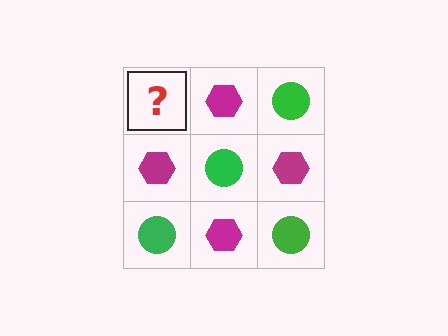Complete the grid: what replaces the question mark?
The question mark should be replaced with a green circle.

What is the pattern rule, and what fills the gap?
The rule is that it alternates green circle and magenta hexagon in a checkerboard pattern. The gap should be filled with a green circle.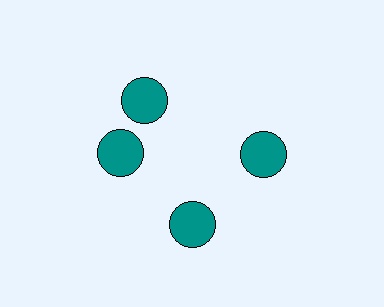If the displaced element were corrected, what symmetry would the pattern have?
It would have 4-fold rotational symmetry — the pattern would map onto itself every 90 degrees.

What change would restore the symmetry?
The symmetry would be restored by rotating it back into even spacing with its neighbors so that all 4 circles sit at equal angles and equal distance from the center.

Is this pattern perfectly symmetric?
No. The 4 teal circles are arranged in a ring, but one element near the 12 o'clock position is rotated out of alignment along the ring, breaking the 4-fold rotational symmetry.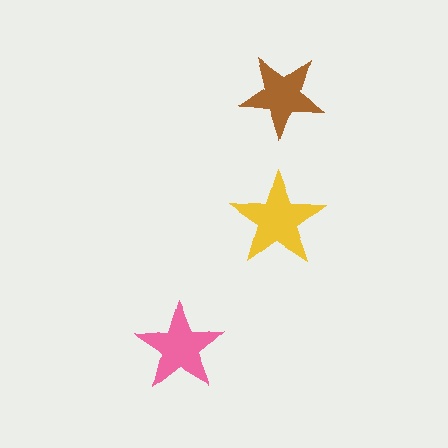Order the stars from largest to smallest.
the yellow one, the pink one, the brown one.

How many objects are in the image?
There are 3 objects in the image.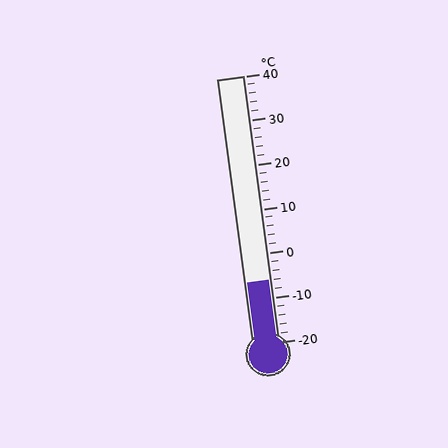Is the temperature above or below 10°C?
The temperature is below 10°C.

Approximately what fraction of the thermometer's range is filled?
The thermometer is filled to approximately 25% of its range.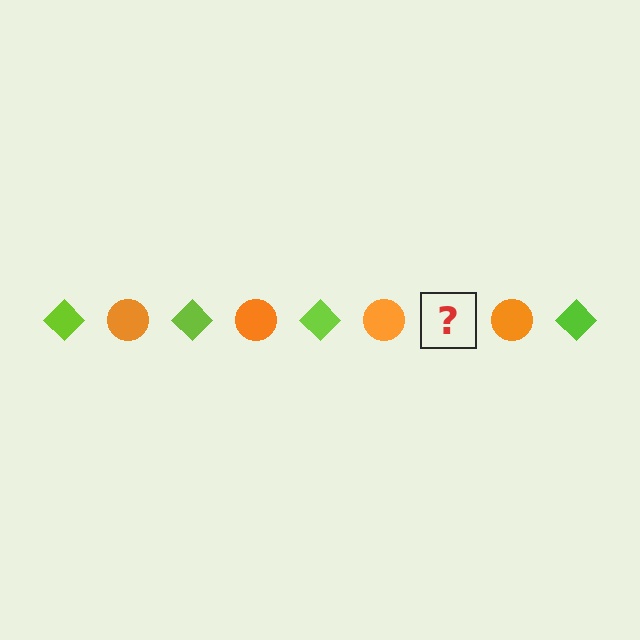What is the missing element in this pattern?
The missing element is a lime diamond.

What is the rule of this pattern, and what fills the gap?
The rule is that the pattern alternates between lime diamond and orange circle. The gap should be filled with a lime diamond.